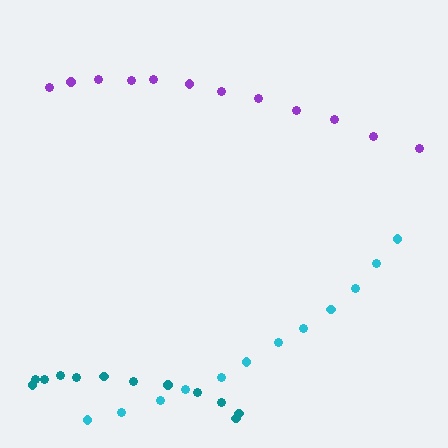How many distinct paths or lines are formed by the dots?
There are 3 distinct paths.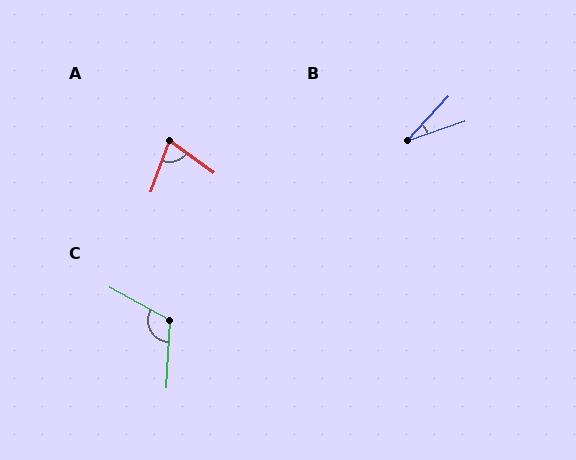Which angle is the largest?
C, at approximately 116 degrees.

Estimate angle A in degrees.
Approximately 73 degrees.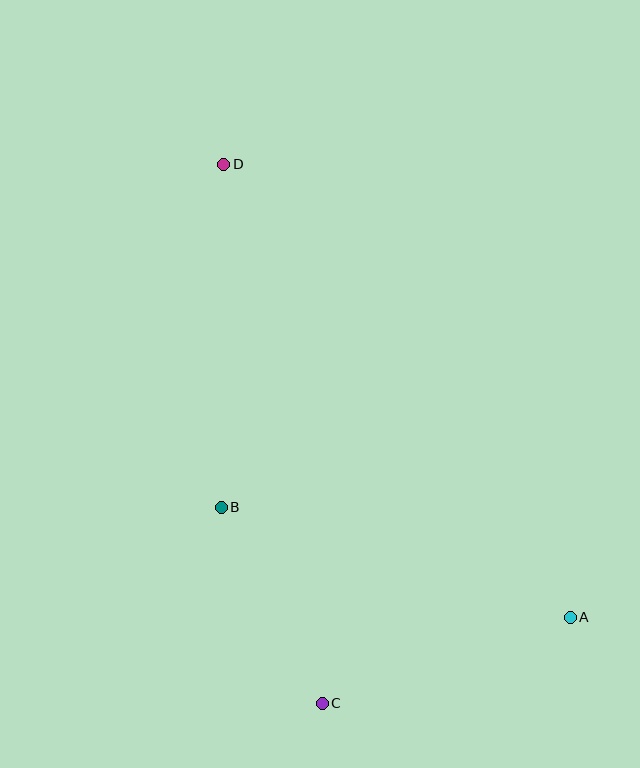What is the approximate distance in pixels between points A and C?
The distance between A and C is approximately 262 pixels.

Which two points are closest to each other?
Points B and C are closest to each other.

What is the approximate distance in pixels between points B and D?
The distance between B and D is approximately 343 pixels.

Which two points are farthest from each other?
Points A and D are farthest from each other.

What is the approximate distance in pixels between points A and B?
The distance between A and B is approximately 366 pixels.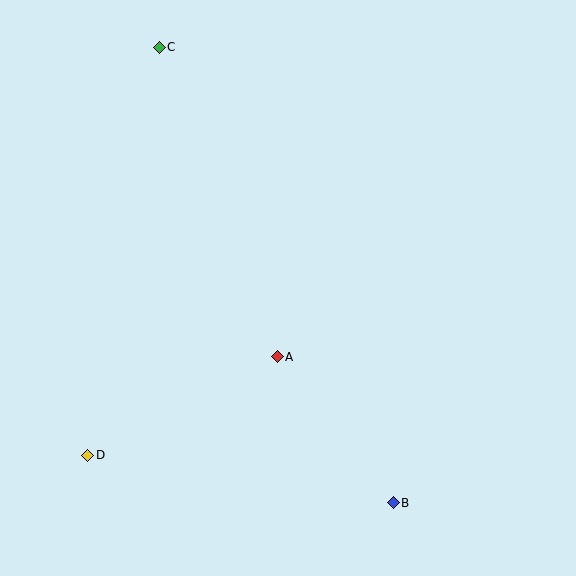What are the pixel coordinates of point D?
Point D is at (88, 455).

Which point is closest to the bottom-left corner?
Point D is closest to the bottom-left corner.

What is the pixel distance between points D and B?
The distance between D and B is 309 pixels.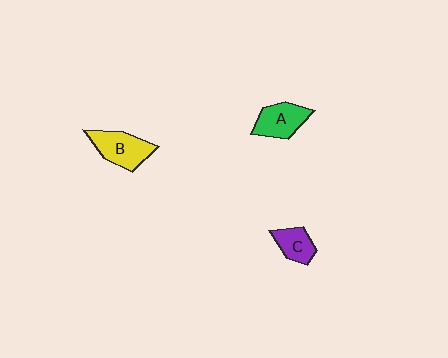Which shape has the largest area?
Shape B (yellow).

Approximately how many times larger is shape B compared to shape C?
Approximately 1.6 times.